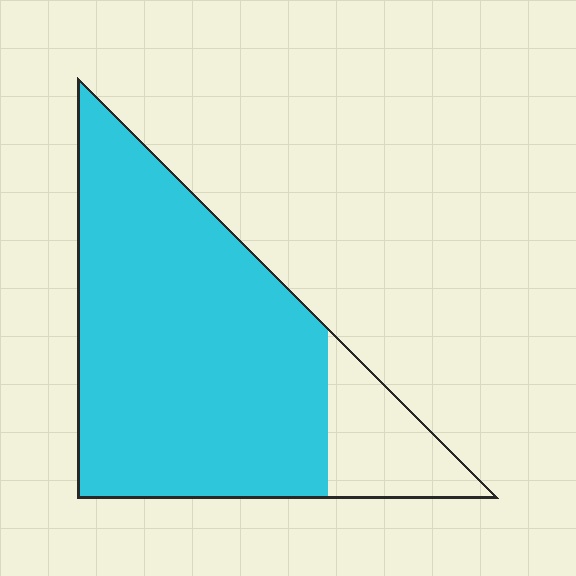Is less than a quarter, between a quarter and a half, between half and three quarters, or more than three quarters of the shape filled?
More than three quarters.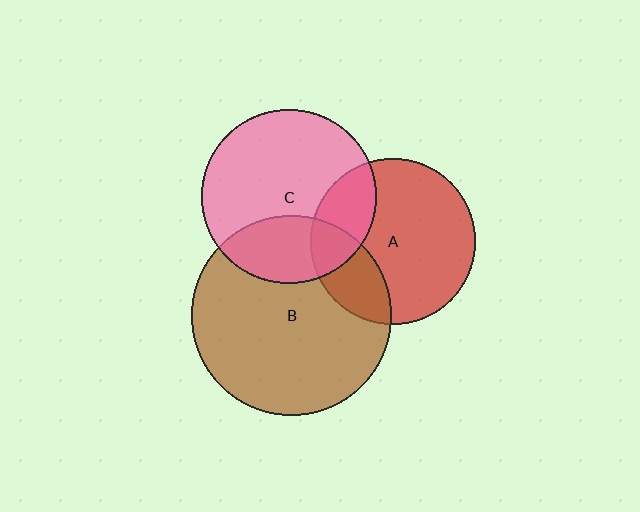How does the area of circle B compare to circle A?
Approximately 1.5 times.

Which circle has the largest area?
Circle B (brown).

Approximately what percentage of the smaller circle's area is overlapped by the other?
Approximately 25%.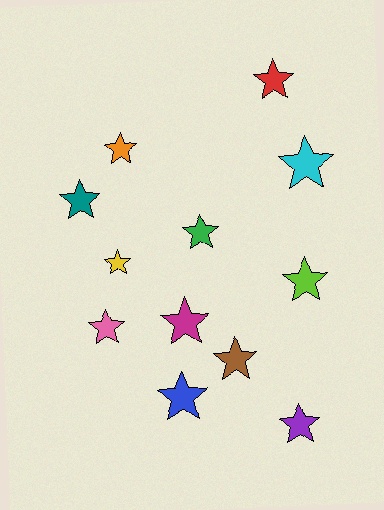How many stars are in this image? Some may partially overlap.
There are 12 stars.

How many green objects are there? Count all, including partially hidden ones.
There is 1 green object.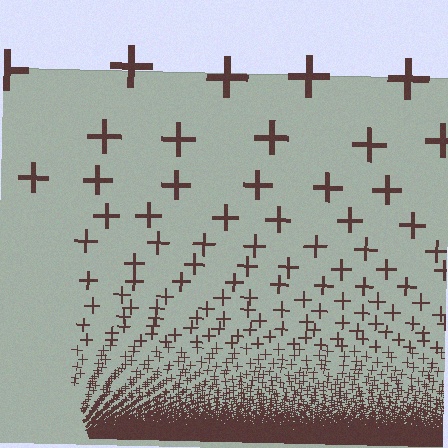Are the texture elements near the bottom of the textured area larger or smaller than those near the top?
Smaller. The gradient is inverted — elements near the bottom are smaller and denser.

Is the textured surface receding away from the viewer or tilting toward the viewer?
The surface appears to tilt toward the viewer. Texture elements get larger and sparser toward the top.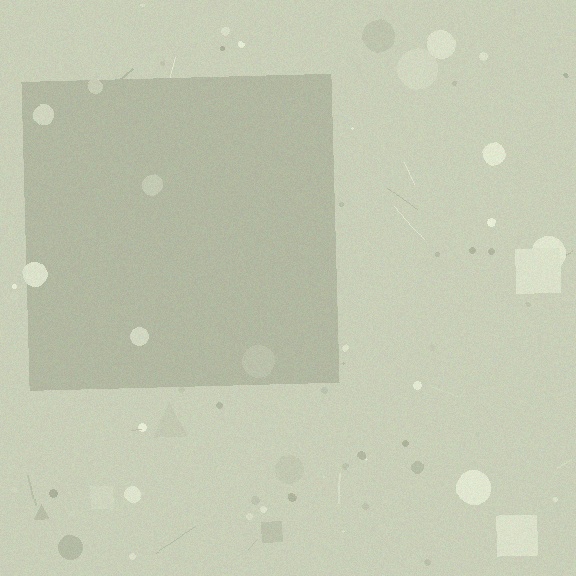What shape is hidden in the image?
A square is hidden in the image.